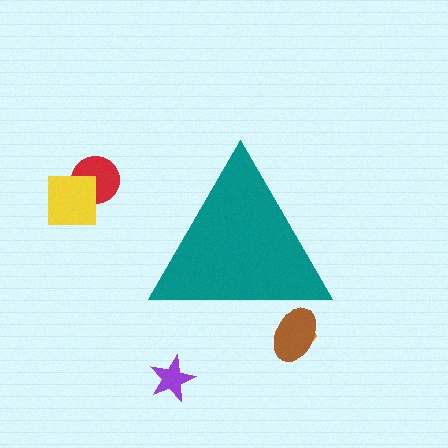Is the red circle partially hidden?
No, the red circle is fully visible.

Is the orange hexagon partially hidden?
Yes, the orange hexagon is partially hidden behind the teal triangle.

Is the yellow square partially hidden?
No, the yellow square is fully visible.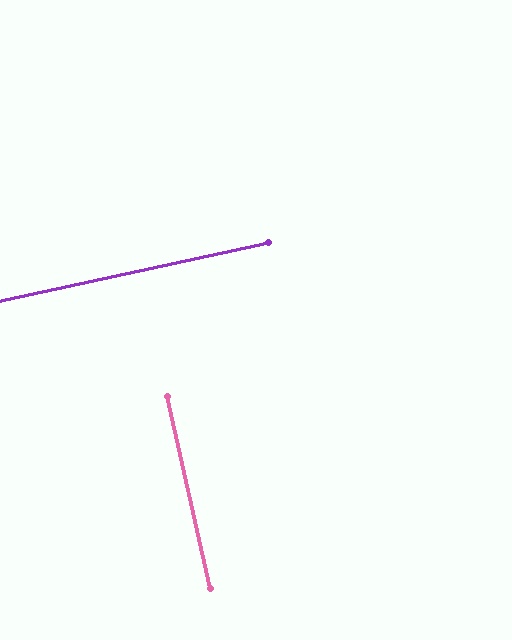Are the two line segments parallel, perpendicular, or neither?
Perpendicular — they meet at approximately 89°.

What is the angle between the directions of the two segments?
Approximately 89 degrees.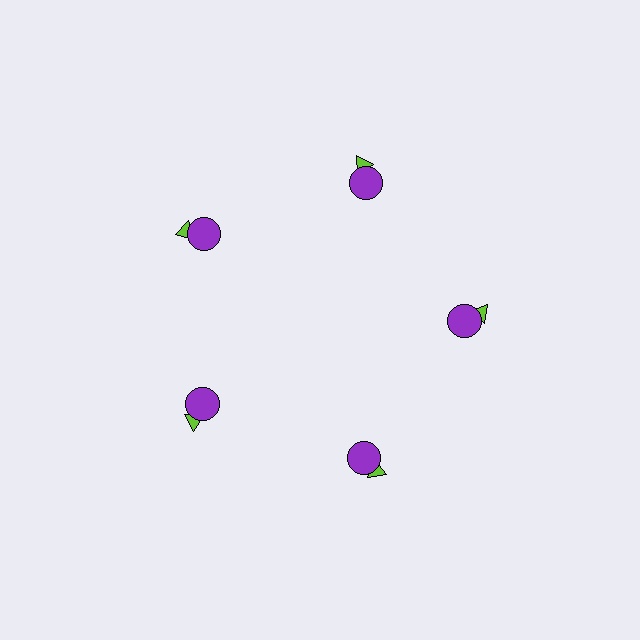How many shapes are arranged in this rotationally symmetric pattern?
There are 10 shapes, arranged in 5 groups of 2.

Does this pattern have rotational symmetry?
Yes, this pattern has 5-fold rotational symmetry. It looks the same after rotating 72 degrees around the center.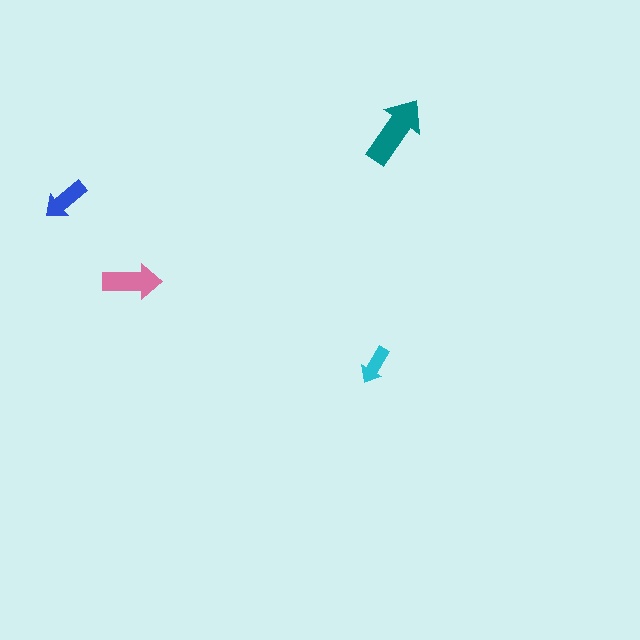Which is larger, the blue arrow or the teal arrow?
The teal one.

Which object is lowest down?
The cyan arrow is bottommost.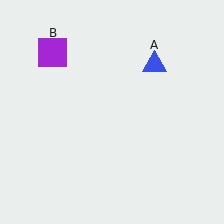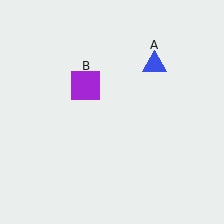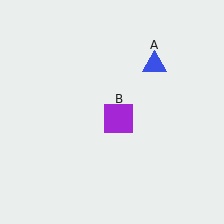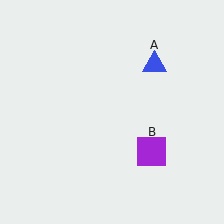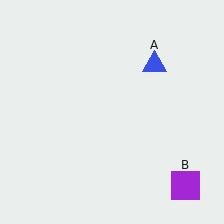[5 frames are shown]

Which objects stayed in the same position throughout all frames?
Blue triangle (object A) remained stationary.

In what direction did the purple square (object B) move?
The purple square (object B) moved down and to the right.